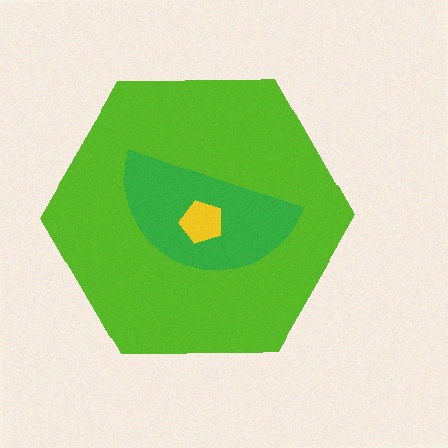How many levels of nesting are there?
3.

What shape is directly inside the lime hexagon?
The green semicircle.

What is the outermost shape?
The lime hexagon.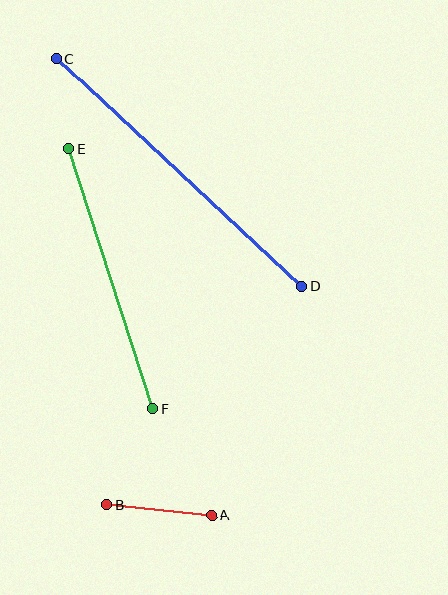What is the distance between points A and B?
The distance is approximately 105 pixels.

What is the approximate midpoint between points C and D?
The midpoint is at approximately (179, 173) pixels.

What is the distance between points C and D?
The distance is approximately 334 pixels.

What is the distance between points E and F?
The distance is approximately 273 pixels.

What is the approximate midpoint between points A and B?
The midpoint is at approximately (159, 510) pixels.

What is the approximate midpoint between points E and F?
The midpoint is at approximately (111, 279) pixels.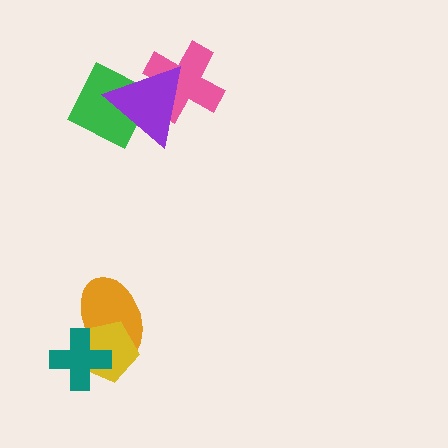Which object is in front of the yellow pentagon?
The teal cross is in front of the yellow pentagon.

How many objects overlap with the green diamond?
2 objects overlap with the green diamond.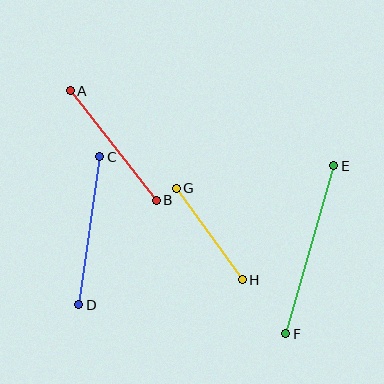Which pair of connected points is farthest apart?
Points E and F are farthest apart.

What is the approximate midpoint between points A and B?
The midpoint is at approximately (113, 146) pixels.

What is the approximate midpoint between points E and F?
The midpoint is at approximately (310, 250) pixels.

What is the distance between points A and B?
The distance is approximately 140 pixels.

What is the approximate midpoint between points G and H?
The midpoint is at approximately (209, 234) pixels.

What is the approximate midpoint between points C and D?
The midpoint is at approximately (89, 231) pixels.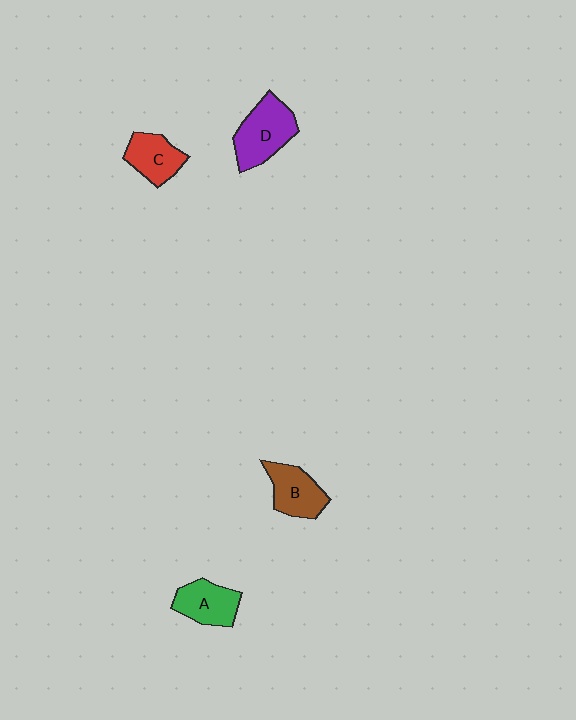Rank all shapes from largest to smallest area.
From largest to smallest: D (purple), B (brown), A (green), C (red).